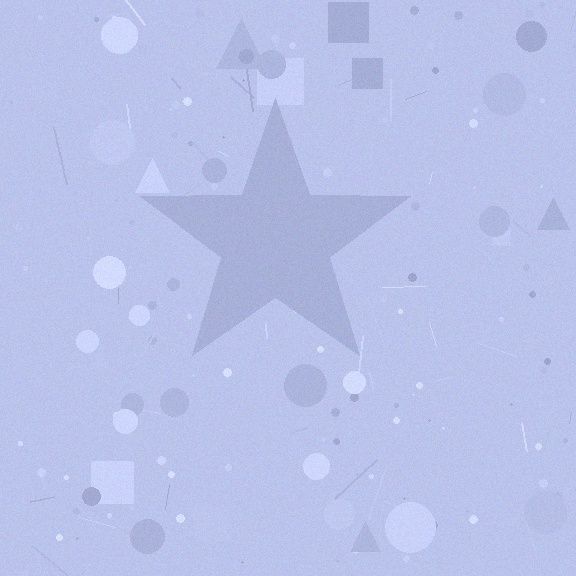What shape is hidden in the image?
A star is hidden in the image.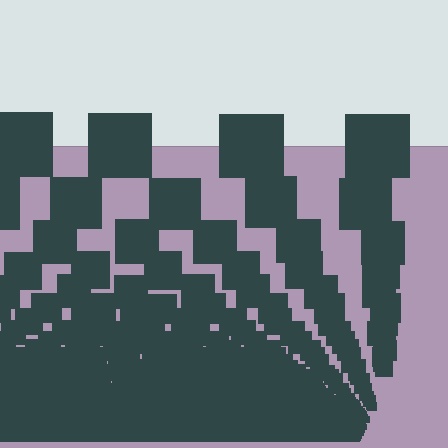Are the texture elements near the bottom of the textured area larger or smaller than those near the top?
Smaller. The gradient is inverted — elements near the bottom are smaller and denser.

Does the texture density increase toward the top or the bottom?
Density increases toward the bottom.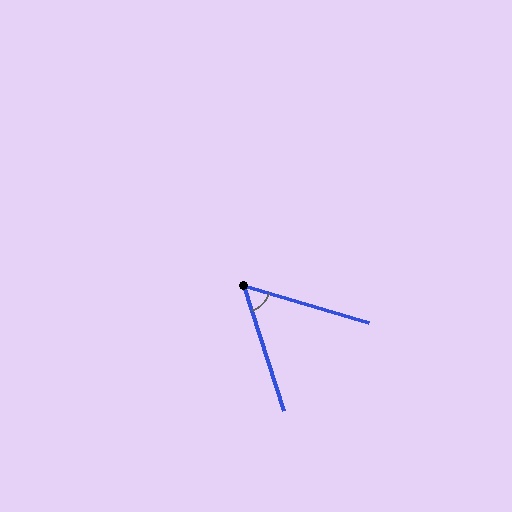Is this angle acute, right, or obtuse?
It is acute.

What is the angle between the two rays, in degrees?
Approximately 56 degrees.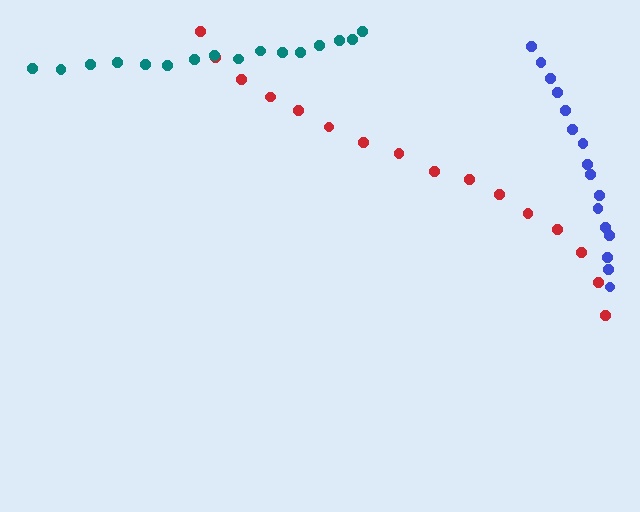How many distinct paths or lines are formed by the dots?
There are 3 distinct paths.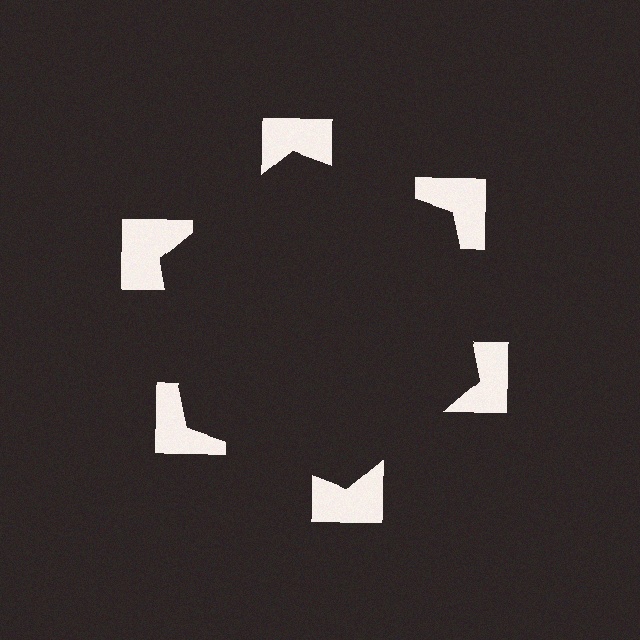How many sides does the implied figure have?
6 sides.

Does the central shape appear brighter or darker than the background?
It typically appears slightly darker than the background, even though no actual brightness change is drawn.